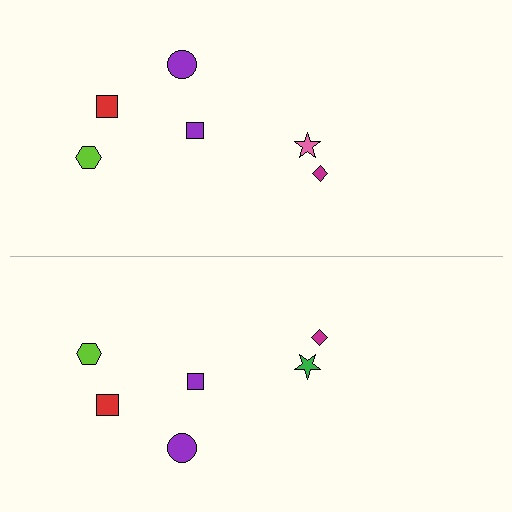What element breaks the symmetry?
The green star on the bottom side breaks the symmetry — its mirror counterpart is pink.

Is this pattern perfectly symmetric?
No, the pattern is not perfectly symmetric. The green star on the bottom side breaks the symmetry — its mirror counterpart is pink.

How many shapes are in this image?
There are 12 shapes in this image.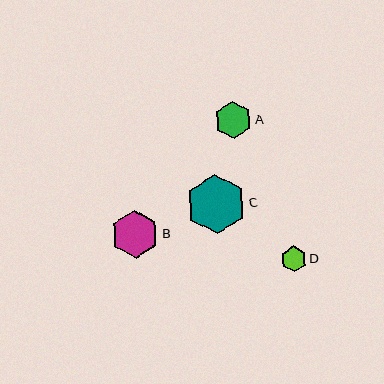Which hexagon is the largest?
Hexagon C is the largest with a size of approximately 59 pixels.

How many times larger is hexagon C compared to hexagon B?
Hexagon C is approximately 1.2 times the size of hexagon B.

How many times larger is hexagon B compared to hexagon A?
Hexagon B is approximately 1.3 times the size of hexagon A.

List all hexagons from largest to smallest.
From largest to smallest: C, B, A, D.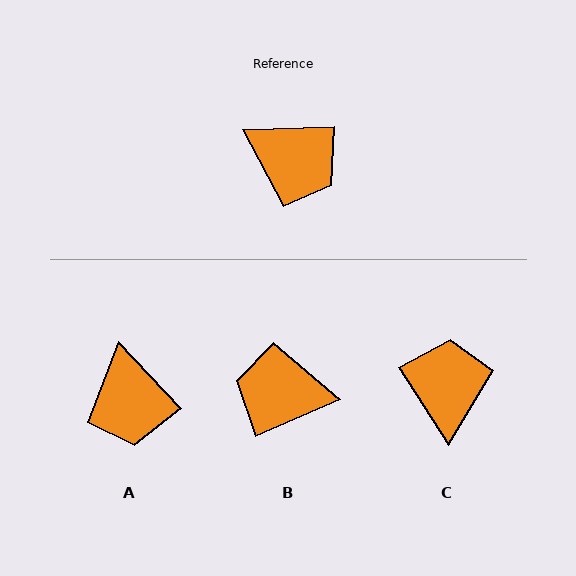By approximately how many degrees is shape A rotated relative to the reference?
Approximately 49 degrees clockwise.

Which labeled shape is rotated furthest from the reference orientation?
B, about 159 degrees away.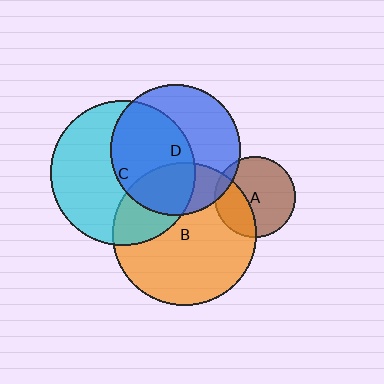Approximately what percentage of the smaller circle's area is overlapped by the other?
Approximately 30%.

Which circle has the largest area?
Circle C (cyan).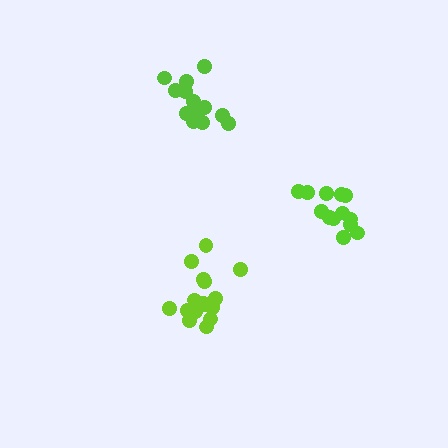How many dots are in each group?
Group 1: 18 dots, Group 2: 13 dots, Group 3: 13 dots (44 total).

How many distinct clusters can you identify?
There are 3 distinct clusters.